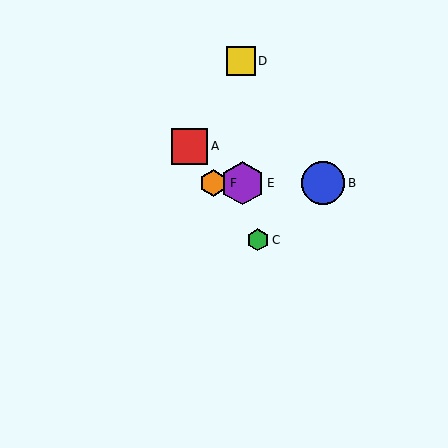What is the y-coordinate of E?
Object E is at y≈183.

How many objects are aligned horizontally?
3 objects (B, E, F) are aligned horizontally.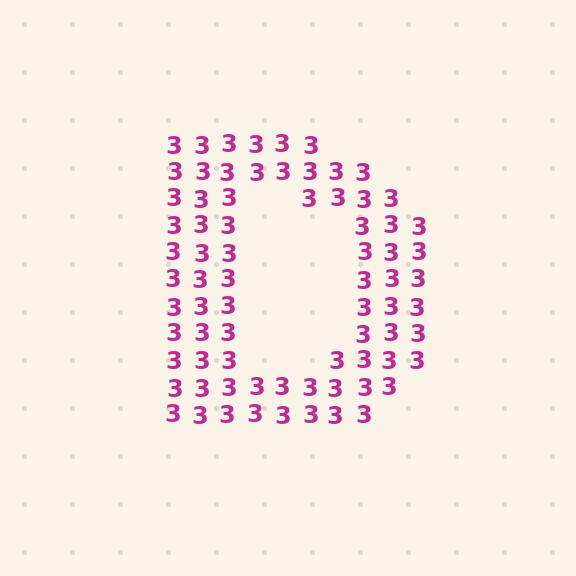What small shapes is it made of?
It is made of small digit 3's.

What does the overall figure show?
The overall figure shows the letter D.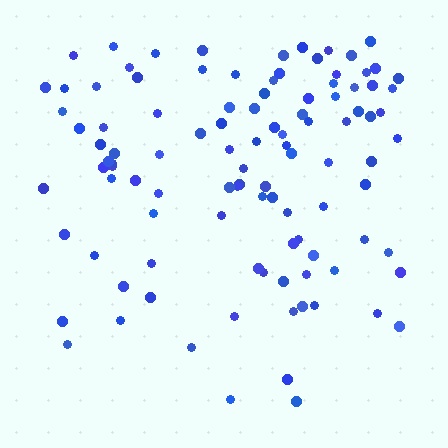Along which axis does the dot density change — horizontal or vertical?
Vertical.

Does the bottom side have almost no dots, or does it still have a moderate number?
Still a moderate number, just noticeably fewer than the top.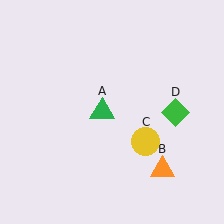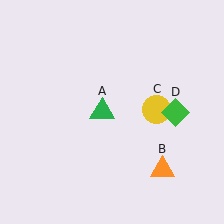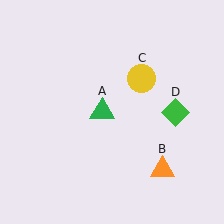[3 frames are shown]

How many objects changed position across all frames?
1 object changed position: yellow circle (object C).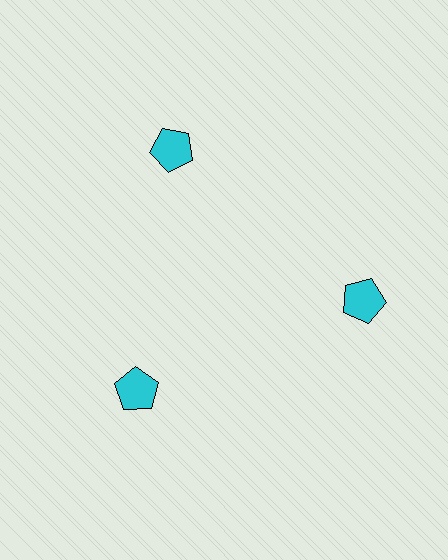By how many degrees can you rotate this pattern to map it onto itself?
The pattern maps onto itself every 120 degrees of rotation.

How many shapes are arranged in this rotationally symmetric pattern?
There are 3 shapes, arranged in 3 groups of 1.